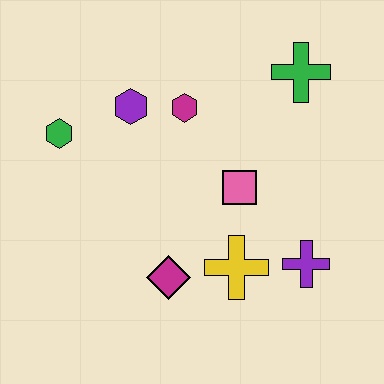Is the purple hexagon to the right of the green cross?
No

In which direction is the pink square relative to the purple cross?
The pink square is above the purple cross.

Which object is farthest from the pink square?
The green hexagon is farthest from the pink square.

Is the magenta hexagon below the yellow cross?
No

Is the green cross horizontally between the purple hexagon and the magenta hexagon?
No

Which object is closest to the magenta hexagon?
The purple hexagon is closest to the magenta hexagon.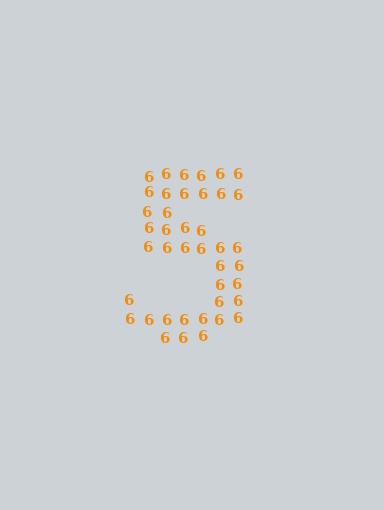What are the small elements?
The small elements are digit 6's.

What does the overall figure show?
The overall figure shows the digit 5.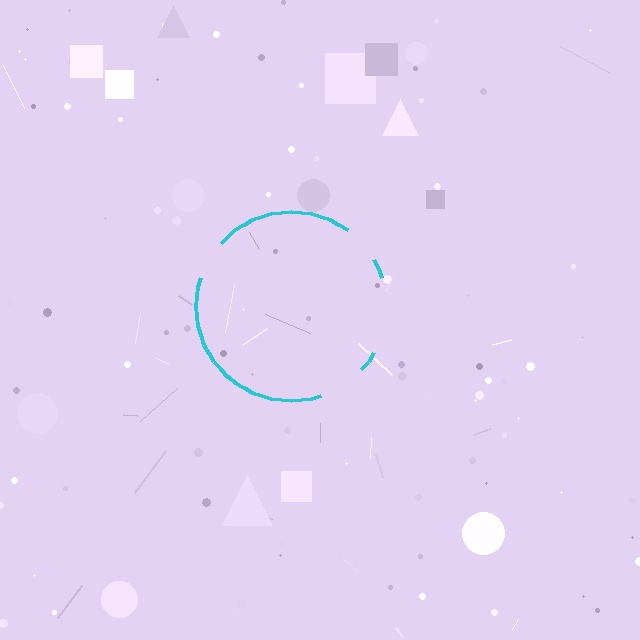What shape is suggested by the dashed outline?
The dashed outline suggests a circle.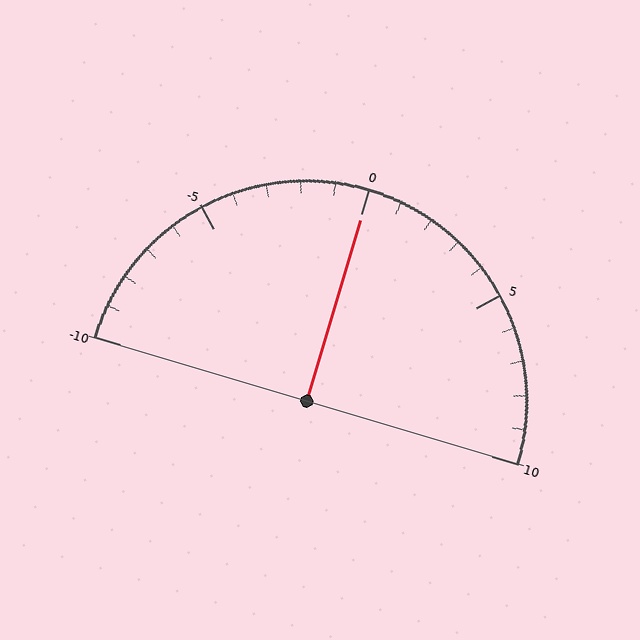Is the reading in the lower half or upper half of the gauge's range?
The reading is in the upper half of the range (-10 to 10).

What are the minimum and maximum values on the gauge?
The gauge ranges from -10 to 10.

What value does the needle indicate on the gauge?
The needle indicates approximately 0.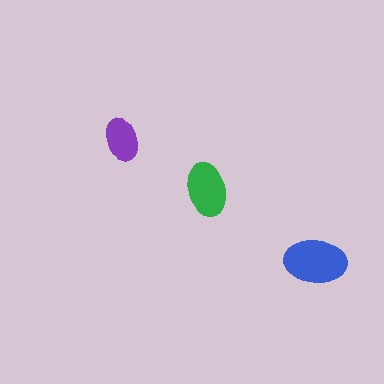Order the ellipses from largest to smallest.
the blue one, the green one, the purple one.